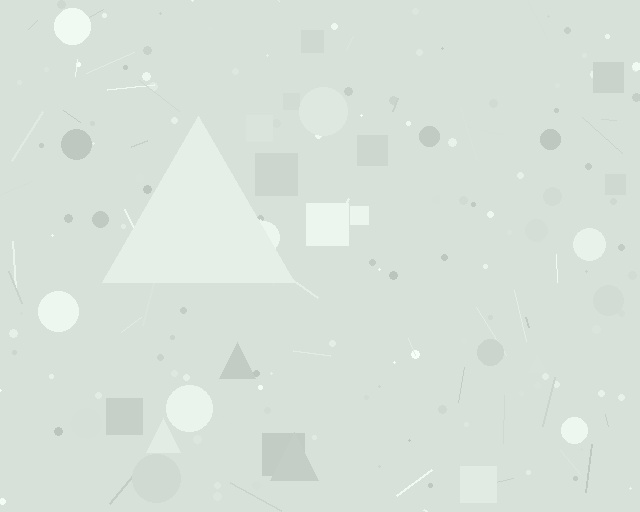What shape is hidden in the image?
A triangle is hidden in the image.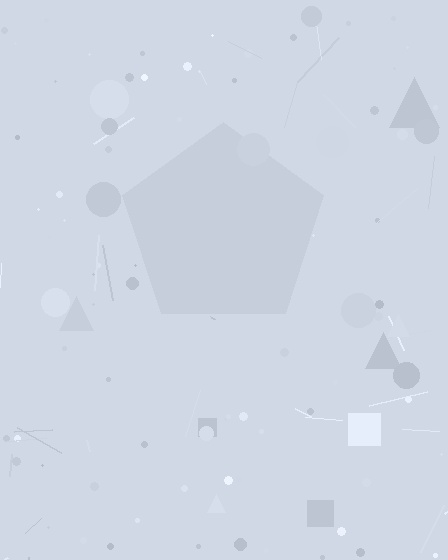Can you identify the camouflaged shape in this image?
The camouflaged shape is a pentagon.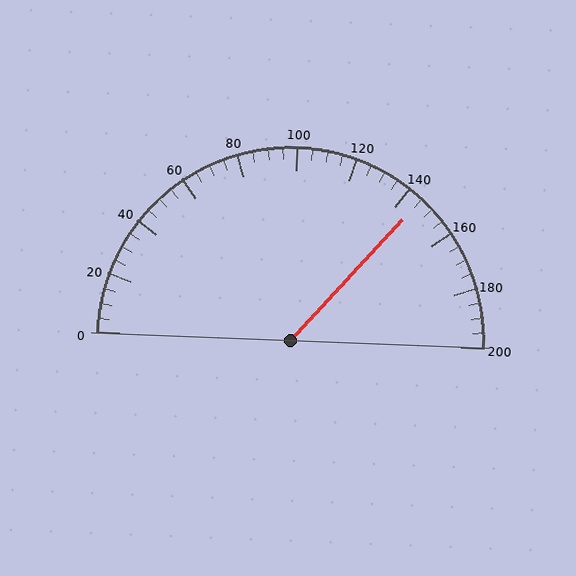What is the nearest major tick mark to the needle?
The nearest major tick mark is 140.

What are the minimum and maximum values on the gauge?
The gauge ranges from 0 to 200.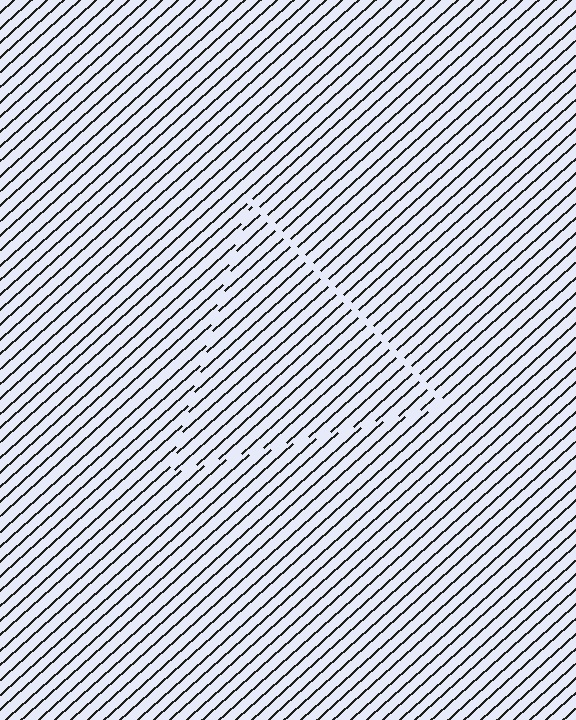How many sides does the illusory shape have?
3 sides — the line-ends trace a triangle.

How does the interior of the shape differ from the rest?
The interior of the shape contains the same grating, shifted by half a period — the contour is defined by the phase discontinuity where line-ends from the inner and outer gratings abut.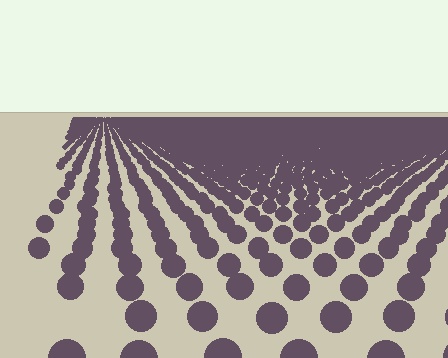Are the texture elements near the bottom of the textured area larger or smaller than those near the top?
Larger. Near the bottom, elements are closer to the viewer and appear at a bigger on-screen size.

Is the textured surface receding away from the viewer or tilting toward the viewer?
The surface is receding away from the viewer. Texture elements get smaller and denser toward the top.